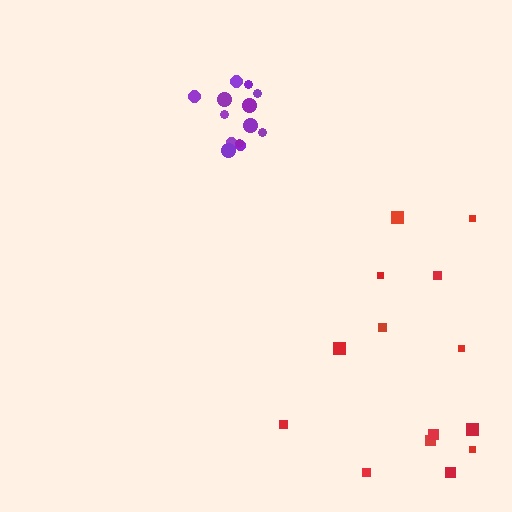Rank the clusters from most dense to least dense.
purple, red.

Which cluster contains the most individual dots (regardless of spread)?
Red (14).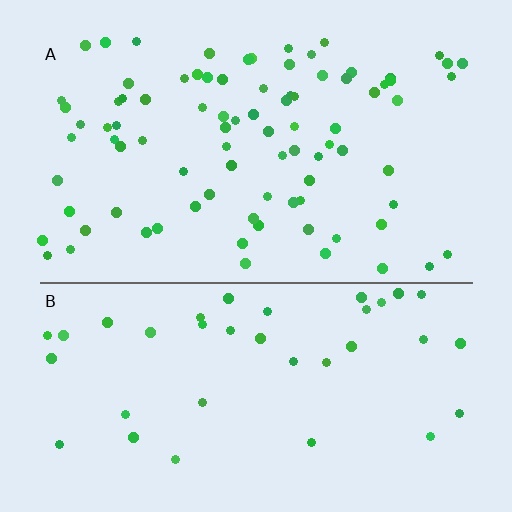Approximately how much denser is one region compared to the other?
Approximately 2.3× — region A over region B.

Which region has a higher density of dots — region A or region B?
A (the top).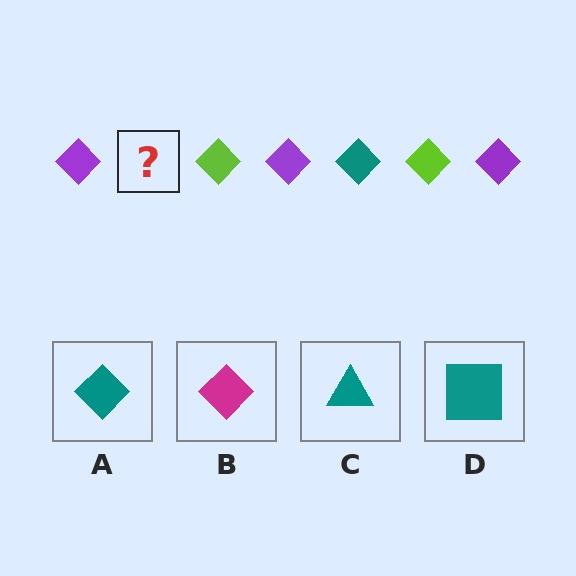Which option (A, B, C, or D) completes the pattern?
A.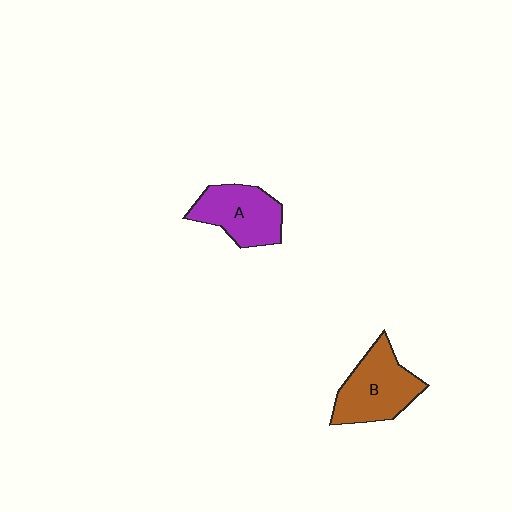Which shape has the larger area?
Shape B (brown).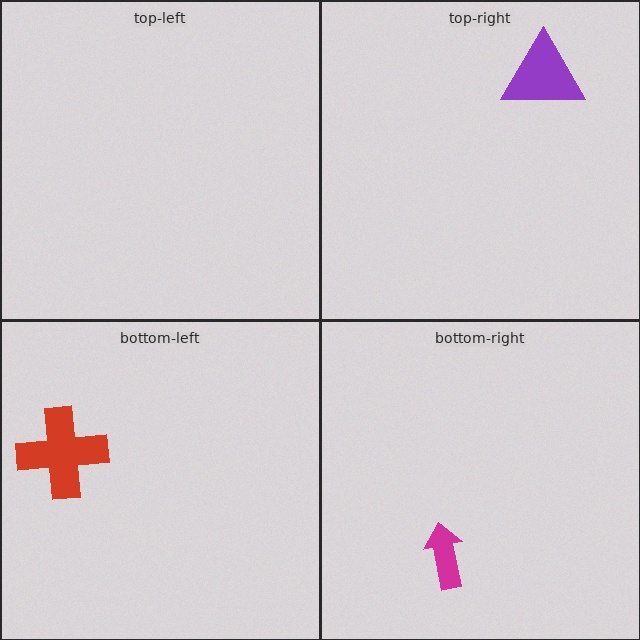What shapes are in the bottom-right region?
The magenta arrow.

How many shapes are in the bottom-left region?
1.